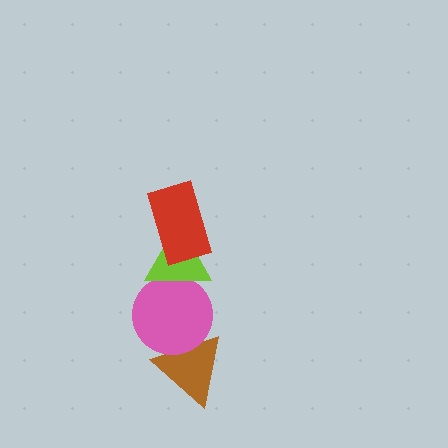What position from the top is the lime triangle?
The lime triangle is 2nd from the top.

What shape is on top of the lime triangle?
The red rectangle is on top of the lime triangle.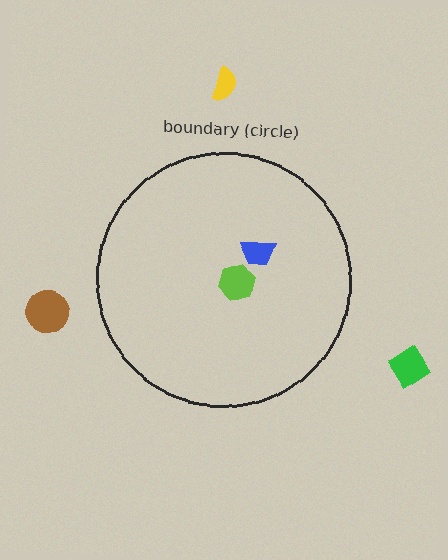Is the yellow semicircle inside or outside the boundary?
Outside.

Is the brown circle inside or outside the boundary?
Outside.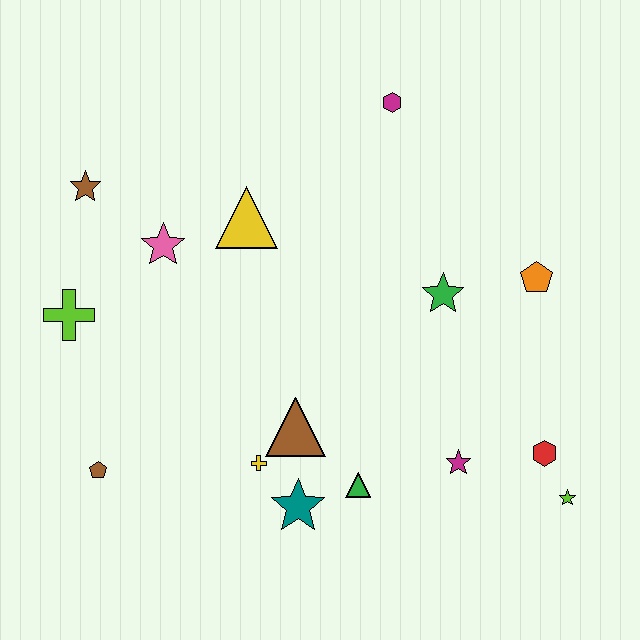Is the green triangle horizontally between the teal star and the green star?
Yes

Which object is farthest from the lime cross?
The lime star is farthest from the lime cross.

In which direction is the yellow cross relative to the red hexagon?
The yellow cross is to the left of the red hexagon.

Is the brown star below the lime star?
No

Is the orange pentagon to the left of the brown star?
No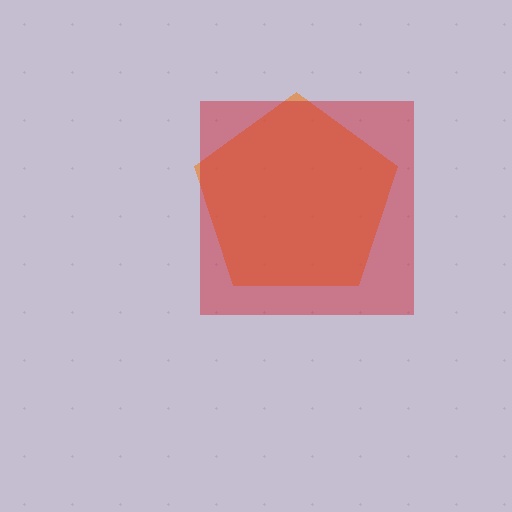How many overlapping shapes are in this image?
There are 2 overlapping shapes in the image.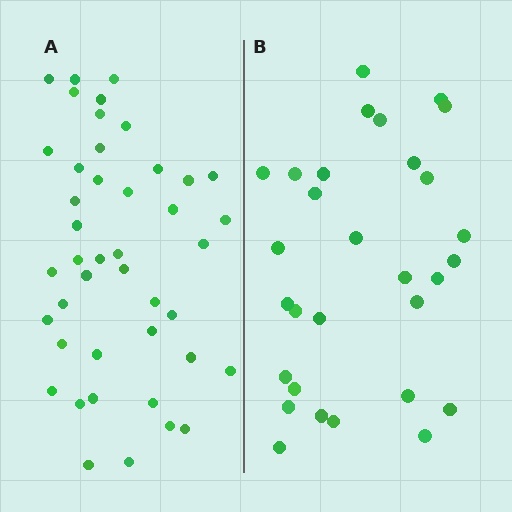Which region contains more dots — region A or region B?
Region A (the left region) has more dots.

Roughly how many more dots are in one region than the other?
Region A has approximately 15 more dots than region B.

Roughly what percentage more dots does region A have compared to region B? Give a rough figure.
About 45% more.